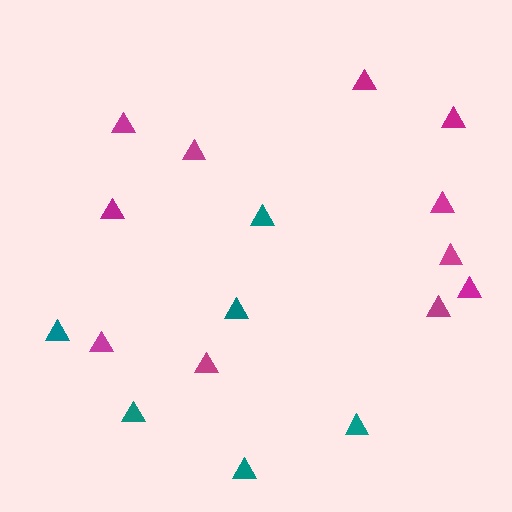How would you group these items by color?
There are 2 groups: one group of magenta triangles (11) and one group of teal triangles (6).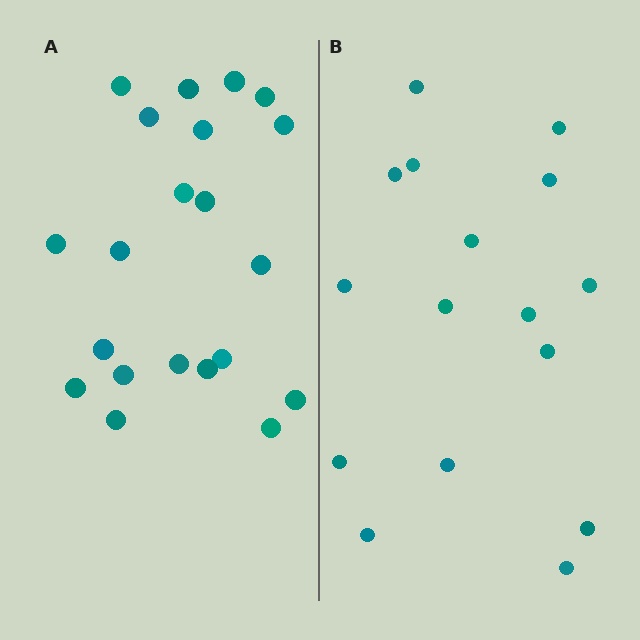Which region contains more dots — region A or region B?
Region A (the left region) has more dots.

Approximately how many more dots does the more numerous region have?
Region A has about 5 more dots than region B.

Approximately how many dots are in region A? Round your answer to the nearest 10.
About 20 dots. (The exact count is 21, which rounds to 20.)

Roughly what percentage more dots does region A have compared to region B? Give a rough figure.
About 30% more.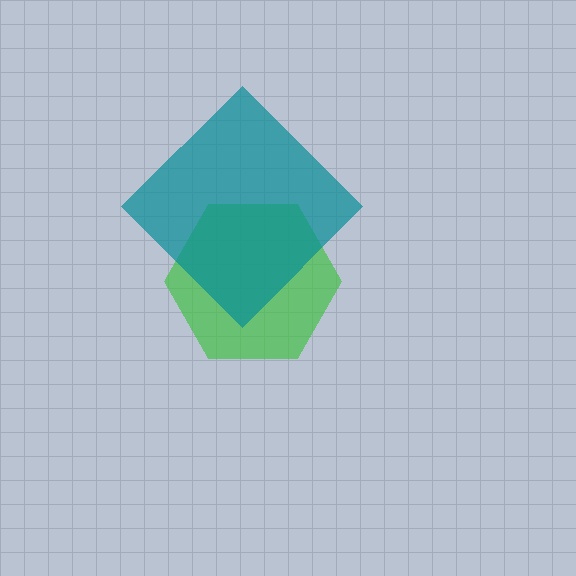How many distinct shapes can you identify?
There are 2 distinct shapes: a green hexagon, a teal diamond.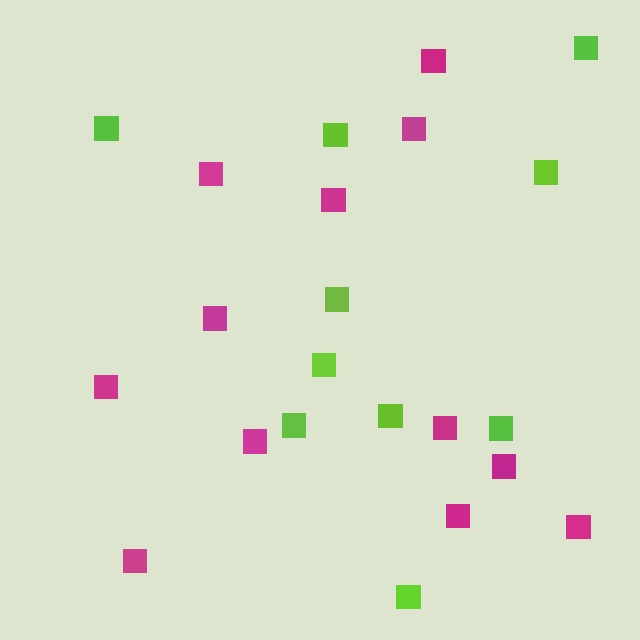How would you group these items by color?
There are 2 groups: one group of magenta squares (12) and one group of lime squares (10).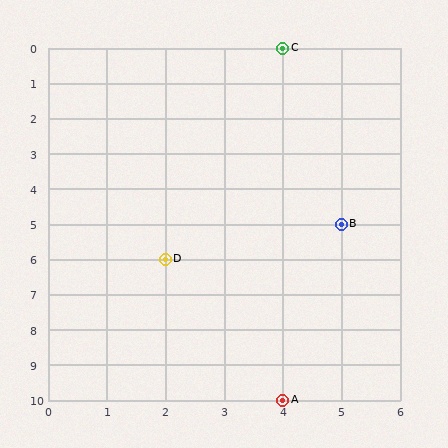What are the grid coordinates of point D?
Point D is at grid coordinates (2, 6).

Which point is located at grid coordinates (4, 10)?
Point A is at (4, 10).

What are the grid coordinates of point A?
Point A is at grid coordinates (4, 10).